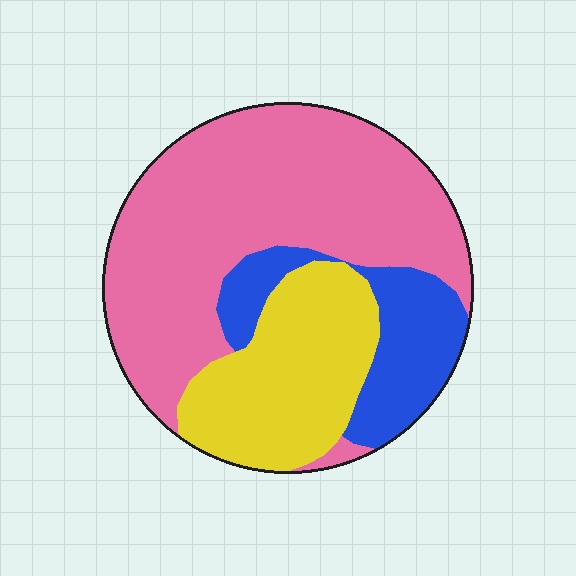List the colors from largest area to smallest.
From largest to smallest: pink, yellow, blue.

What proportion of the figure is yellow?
Yellow takes up between a sixth and a third of the figure.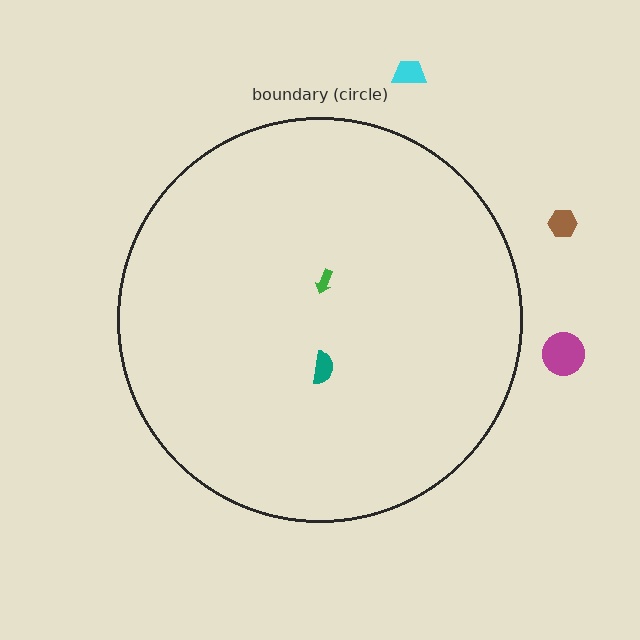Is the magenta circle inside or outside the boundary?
Outside.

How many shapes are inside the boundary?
2 inside, 3 outside.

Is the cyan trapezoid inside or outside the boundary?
Outside.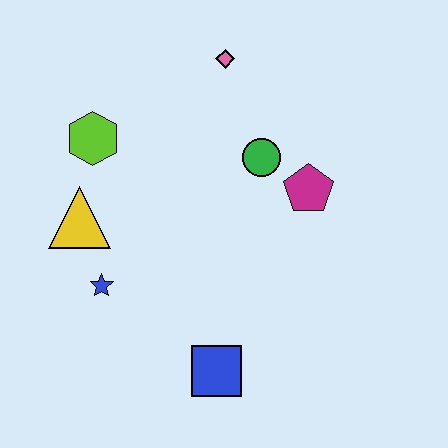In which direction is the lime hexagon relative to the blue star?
The lime hexagon is above the blue star.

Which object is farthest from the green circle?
The blue square is farthest from the green circle.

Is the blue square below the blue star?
Yes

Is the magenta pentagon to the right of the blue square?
Yes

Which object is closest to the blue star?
The yellow triangle is closest to the blue star.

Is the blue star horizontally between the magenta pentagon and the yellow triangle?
Yes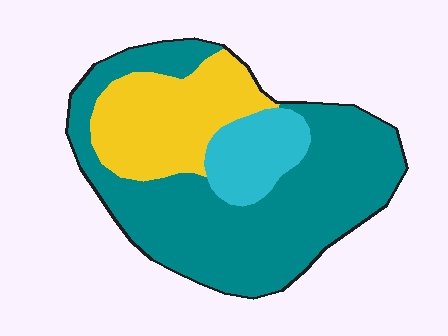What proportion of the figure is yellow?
Yellow covers around 25% of the figure.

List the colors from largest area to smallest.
From largest to smallest: teal, yellow, cyan.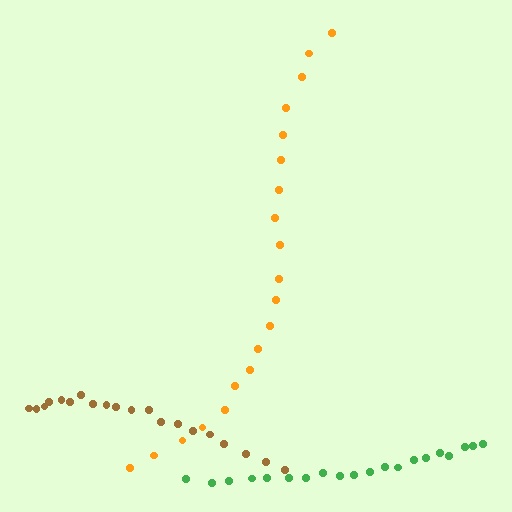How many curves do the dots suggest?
There are 3 distinct paths.